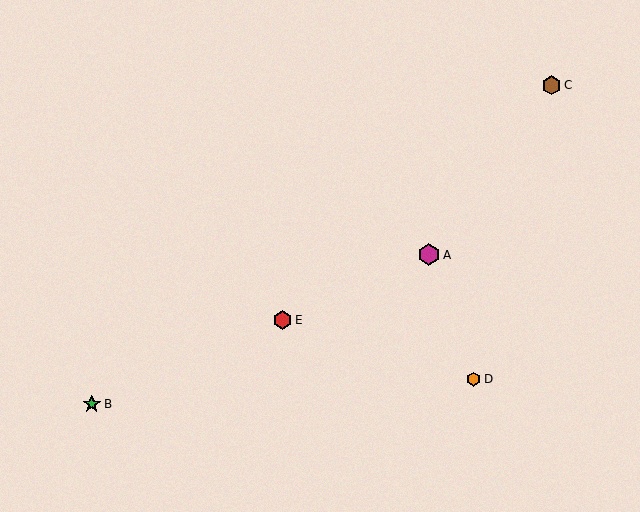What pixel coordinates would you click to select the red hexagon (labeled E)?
Click at (283, 320) to select the red hexagon E.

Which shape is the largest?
The magenta hexagon (labeled A) is the largest.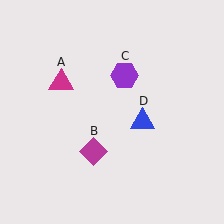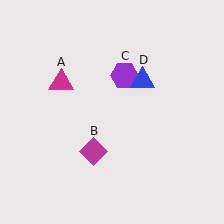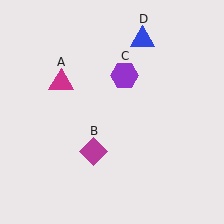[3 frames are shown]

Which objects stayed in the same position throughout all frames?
Magenta triangle (object A) and magenta diamond (object B) and purple hexagon (object C) remained stationary.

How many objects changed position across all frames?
1 object changed position: blue triangle (object D).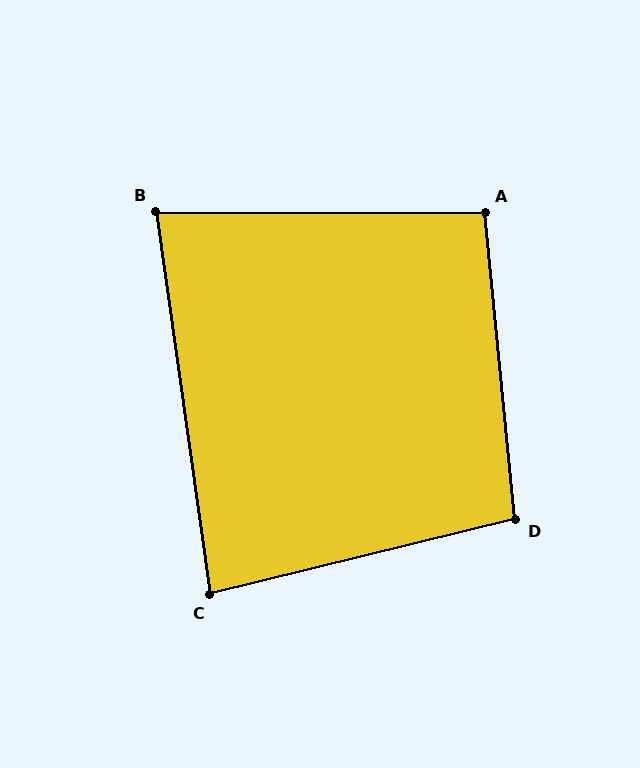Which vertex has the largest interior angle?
D, at approximately 98 degrees.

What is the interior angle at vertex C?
Approximately 84 degrees (acute).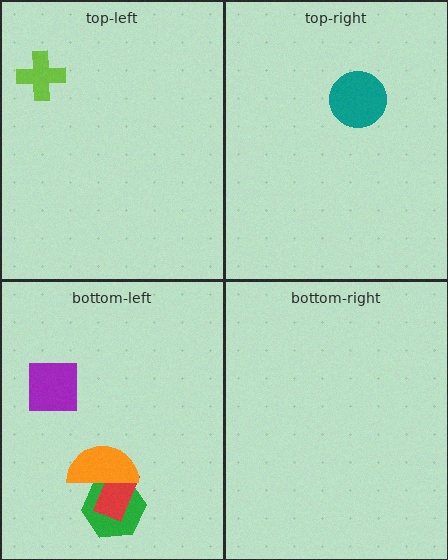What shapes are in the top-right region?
The teal circle.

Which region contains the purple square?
The bottom-left region.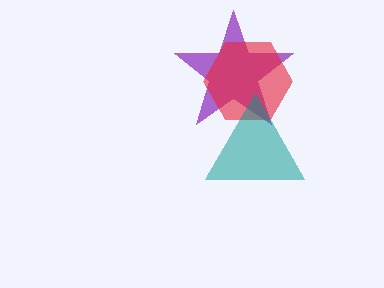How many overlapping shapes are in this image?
There are 3 overlapping shapes in the image.